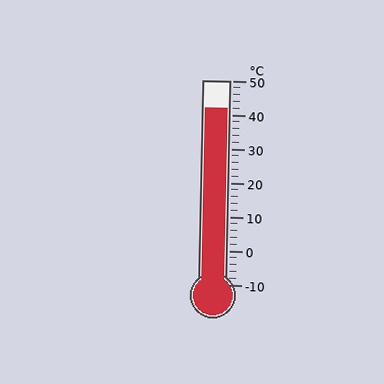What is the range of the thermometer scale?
The thermometer scale ranges from -10°C to 50°C.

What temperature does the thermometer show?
The thermometer shows approximately 42°C.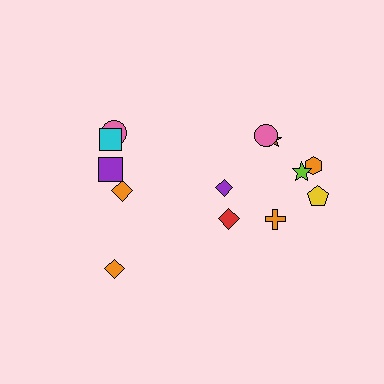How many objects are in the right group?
There are 8 objects.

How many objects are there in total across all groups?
There are 13 objects.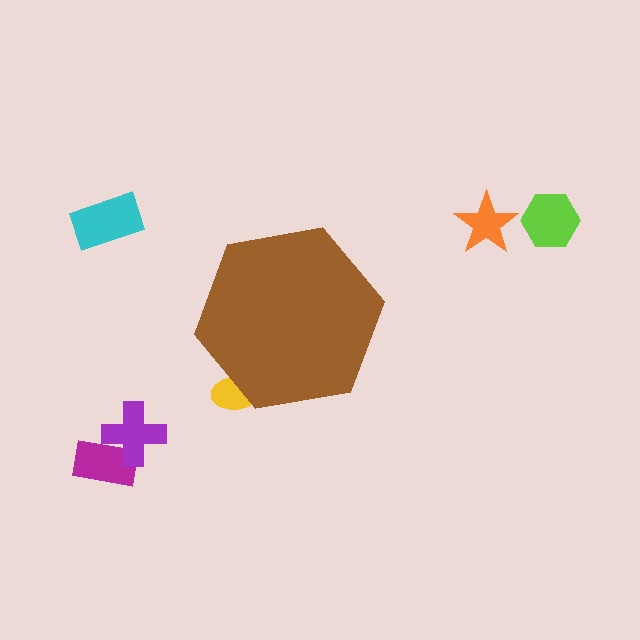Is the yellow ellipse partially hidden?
Yes, the yellow ellipse is partially hidden behind the brown hexagon.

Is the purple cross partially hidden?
No, the purple cross is fully visible.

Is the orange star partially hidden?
No, the orange star is fully visible.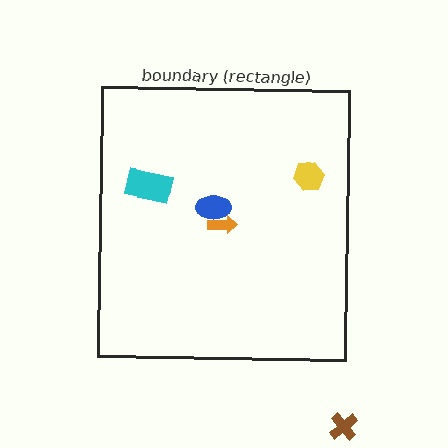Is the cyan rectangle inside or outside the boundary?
Inside.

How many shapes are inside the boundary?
4 inside, 1 outside.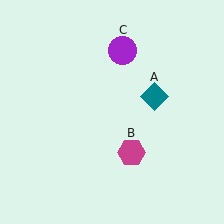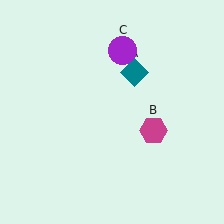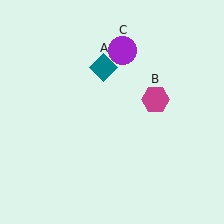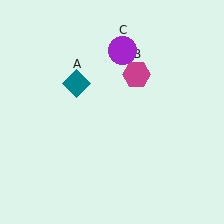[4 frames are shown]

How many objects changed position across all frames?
2 objects changed position: teal diamond (object A), magenta hexagon (object B).